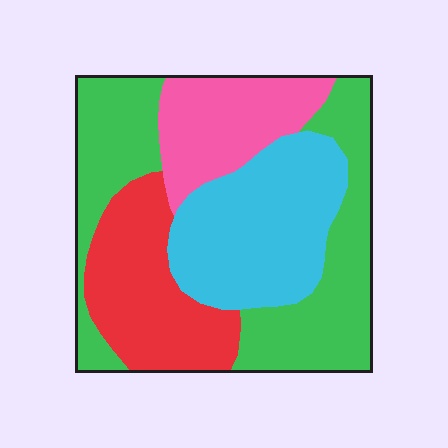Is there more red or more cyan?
Cyan.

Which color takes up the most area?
Green, at roughly 35%.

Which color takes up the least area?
Pink, at roughly 15%.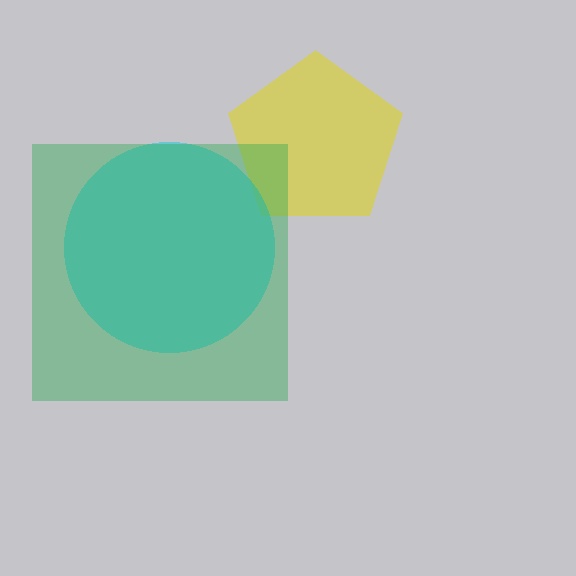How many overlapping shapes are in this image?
There are 3 overlapping shapes in the image.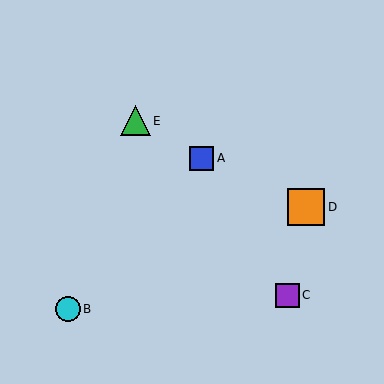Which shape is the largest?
The orange square (labeled D) is the largest.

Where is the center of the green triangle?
The center of the green triangle is at (135, 121).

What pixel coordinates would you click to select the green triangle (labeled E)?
Click at (135, 121) to select the green triangle E.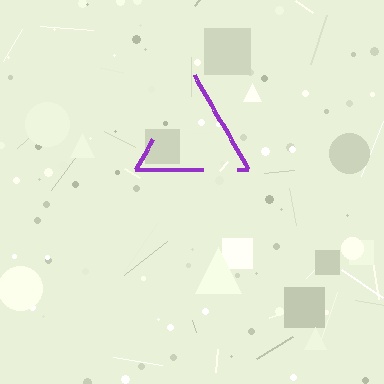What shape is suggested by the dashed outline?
The dashed outline suggests a triangle.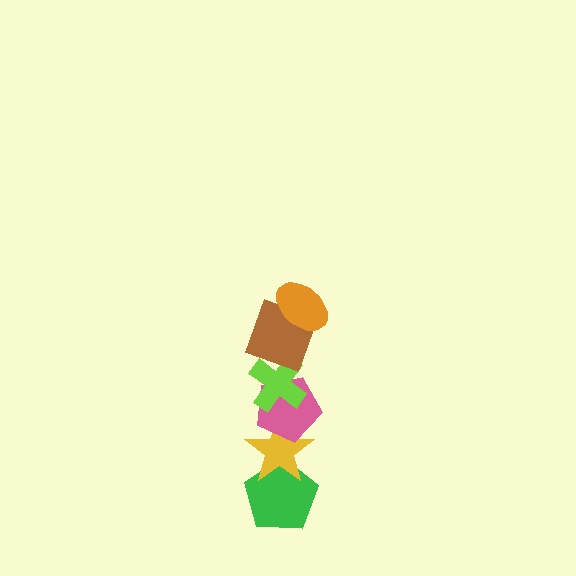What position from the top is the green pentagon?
The green pentagon is 6th from the top.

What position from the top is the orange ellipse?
The orange ellipse is 1st from the top.